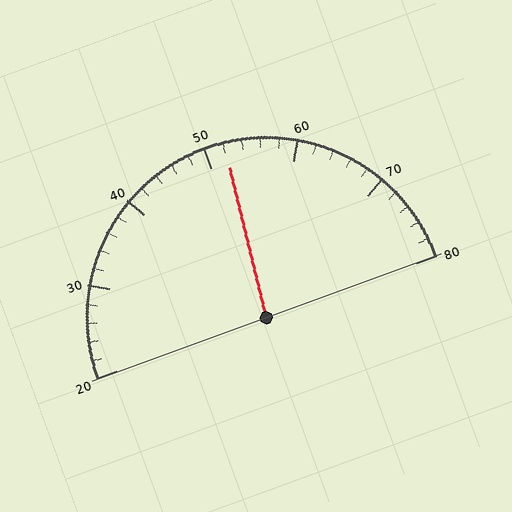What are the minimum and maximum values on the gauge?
The gauge ranges from 20 to 80.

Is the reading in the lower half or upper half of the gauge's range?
The reading is in the upper half of the range (20 to 80).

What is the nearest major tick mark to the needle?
The nearest major tick mark is 50.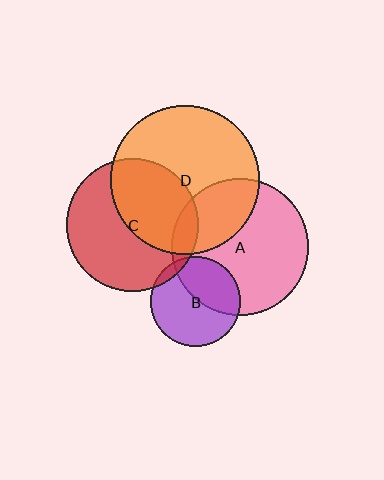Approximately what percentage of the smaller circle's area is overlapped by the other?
Approximately 30%.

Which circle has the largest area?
Circle D (orange).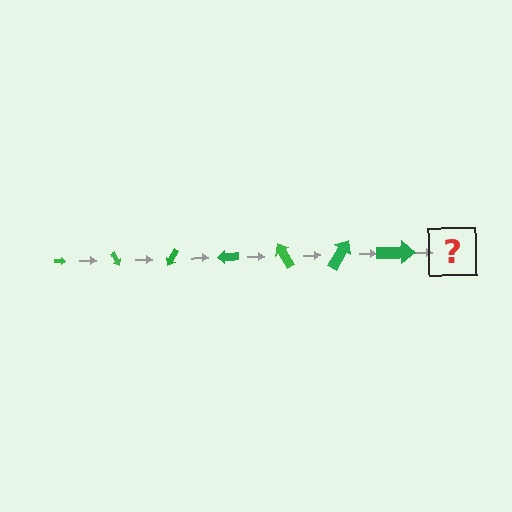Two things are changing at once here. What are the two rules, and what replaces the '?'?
The two rules are that the arrow grows larger each step and it rotates 60 degrees each step. The '?' should be an arrow, larger than the previous one and rotated 420 degrees from the start.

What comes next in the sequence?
The next element should be an arrow, larger than the previous one and rotated 420 degrees from the start.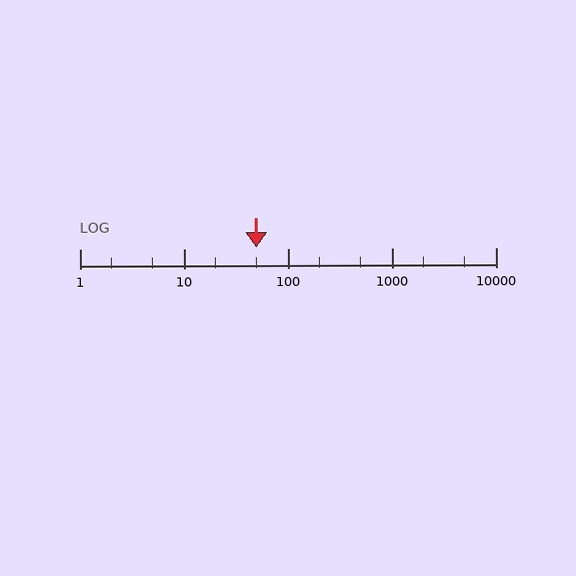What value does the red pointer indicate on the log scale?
The pointer indicates approximately 50.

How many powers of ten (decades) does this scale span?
The scale spans 4 decades, from 1 to 10000.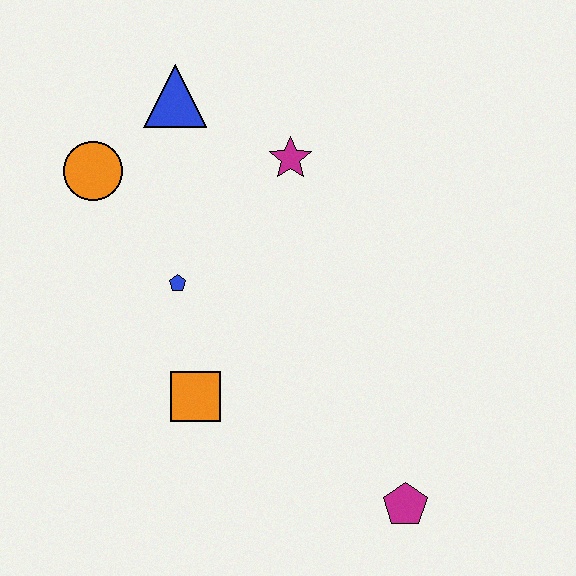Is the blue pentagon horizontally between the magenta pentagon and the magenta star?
No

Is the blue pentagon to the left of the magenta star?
Yes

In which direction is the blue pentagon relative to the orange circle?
The blue pentagon is below the orange circle.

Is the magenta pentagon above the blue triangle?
No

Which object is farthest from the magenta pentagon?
The blue triangle is farthest from the magenta pentagon.